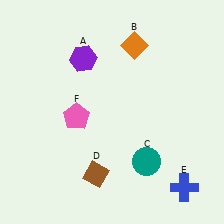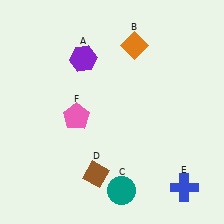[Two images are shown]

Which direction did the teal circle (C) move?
The teal circle (C) moved down.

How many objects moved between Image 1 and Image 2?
1 object moved between the two images.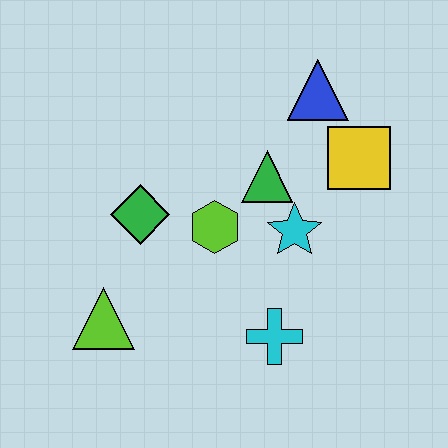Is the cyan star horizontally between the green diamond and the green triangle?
No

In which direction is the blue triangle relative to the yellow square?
The blue triangle is above the yellow square.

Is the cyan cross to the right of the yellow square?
No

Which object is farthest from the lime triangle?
The blue triangle is farthest from the lime triangle.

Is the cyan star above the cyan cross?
Yes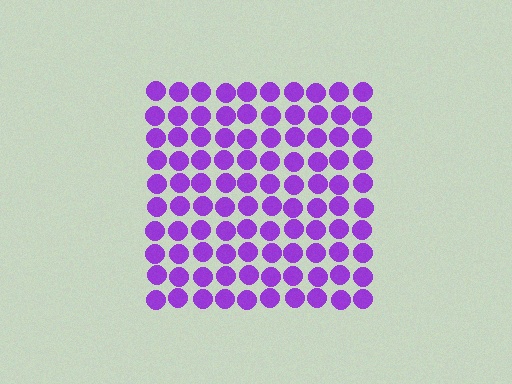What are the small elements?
The small elements are circles.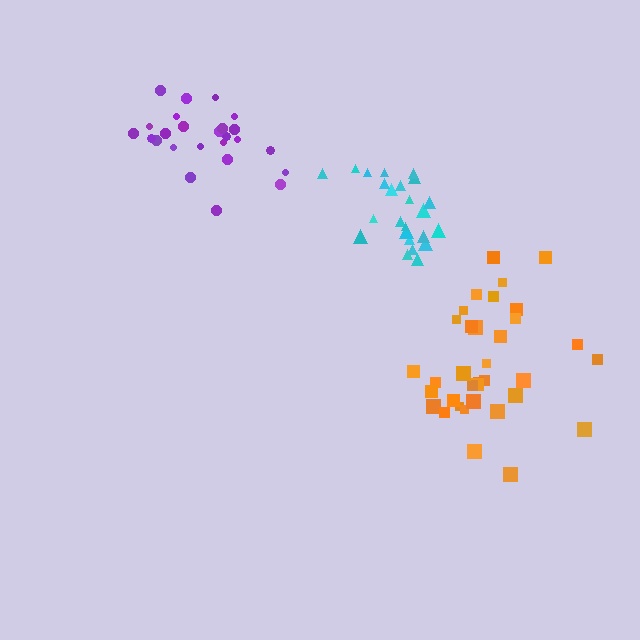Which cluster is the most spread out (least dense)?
Orange.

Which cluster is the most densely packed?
Cyan.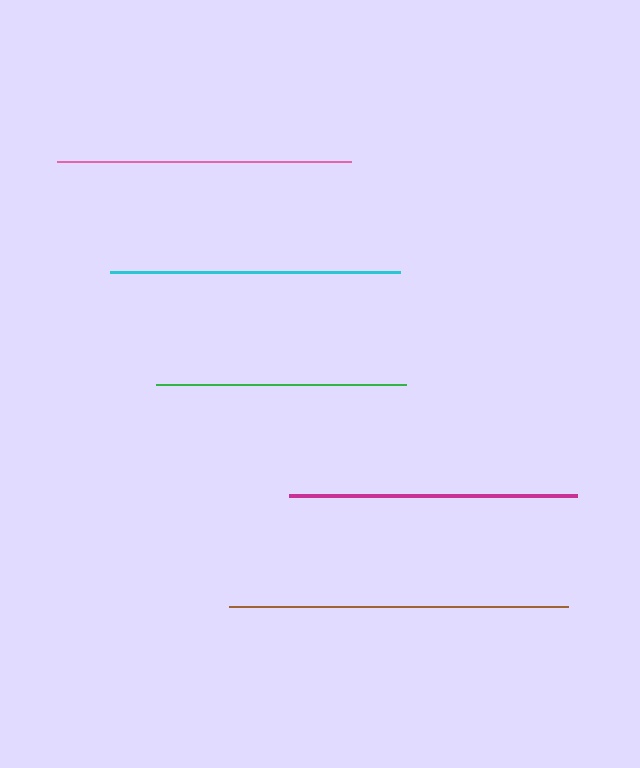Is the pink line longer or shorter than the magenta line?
The pink line is longer than the magenta line.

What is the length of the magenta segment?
The magenta segment is approximately 288 pixels long.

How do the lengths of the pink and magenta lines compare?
The pink and magenta lines are approximately the same length.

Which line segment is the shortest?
The green line is the shortest at approximately 250 pixels.